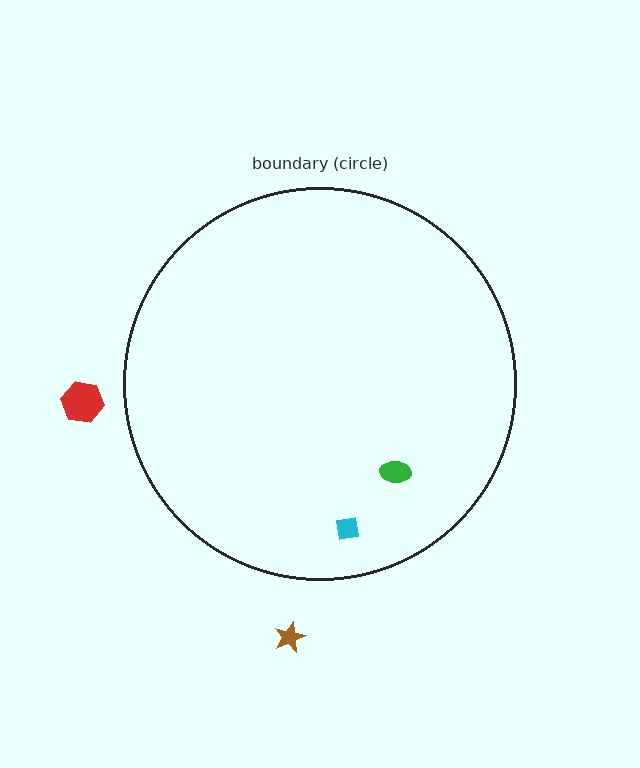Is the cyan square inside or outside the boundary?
Inside.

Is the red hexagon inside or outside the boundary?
Outside.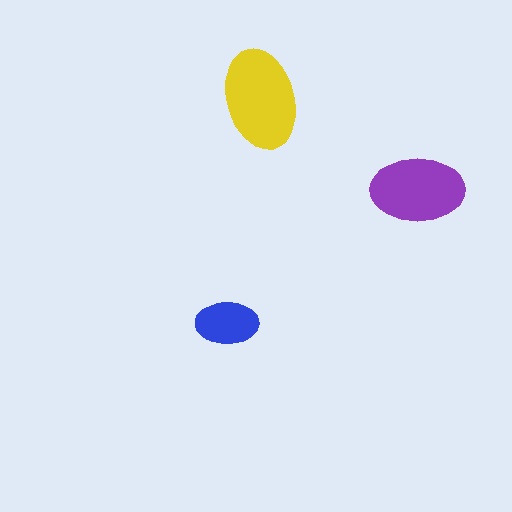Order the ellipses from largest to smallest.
the yellow one, the purple one, the blue one.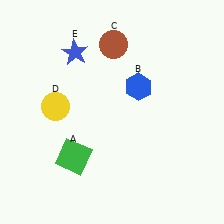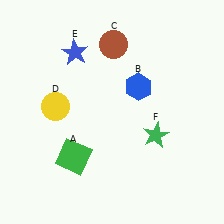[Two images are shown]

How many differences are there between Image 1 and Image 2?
There is 1 difference between the two images.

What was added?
A green star (F) was added in Image 2.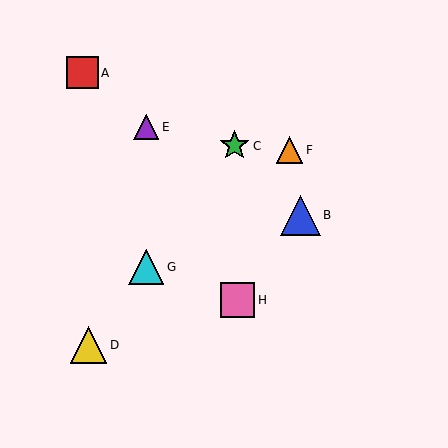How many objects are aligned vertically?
2 objects (E, G) are aligned vertically.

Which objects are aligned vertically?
Objects E, G are aligned vertically.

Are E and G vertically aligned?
Yes, both are at x≈146.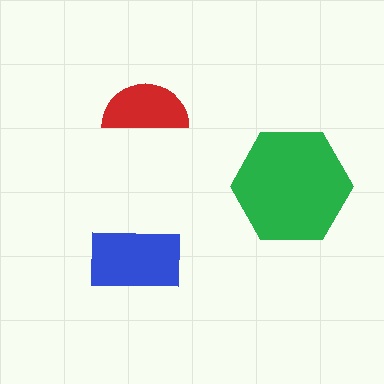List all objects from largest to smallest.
The green hexagon, the blue rectangle, the red semicircle.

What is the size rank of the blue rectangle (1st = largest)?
2nd.